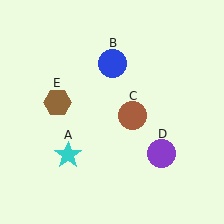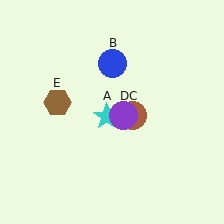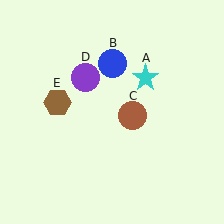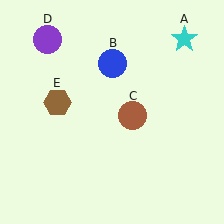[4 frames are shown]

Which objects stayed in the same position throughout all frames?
Blue circle (object B) and brown circle (object C) and brown hexagon (object E) remained stationary.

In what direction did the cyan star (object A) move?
The cyan star (object A) moved up and to the right.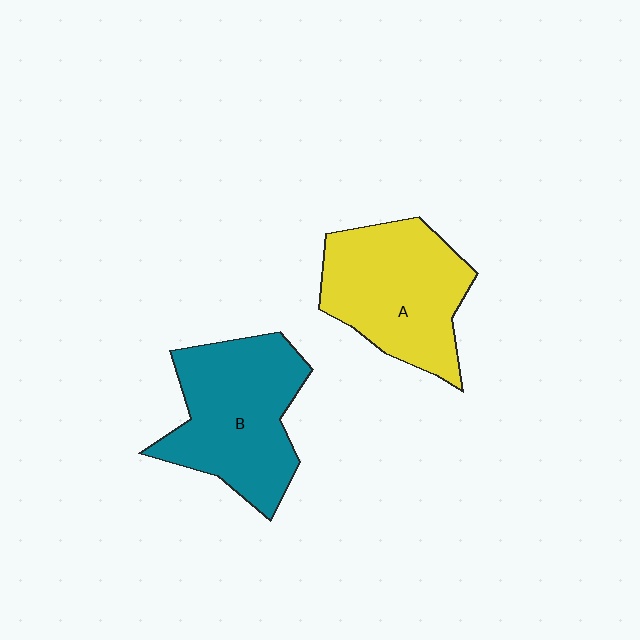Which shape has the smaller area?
Shape A (yellow).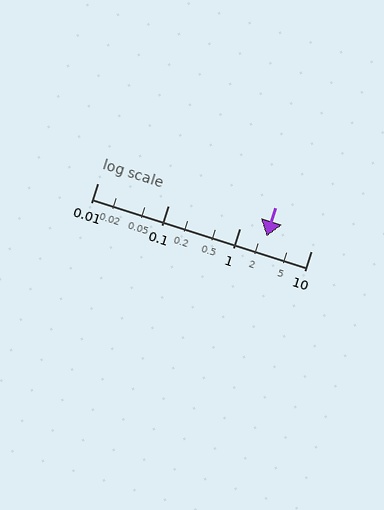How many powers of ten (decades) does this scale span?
The scale spans 3 decades, from 0.01 to 10.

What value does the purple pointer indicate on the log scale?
The pointer indicates approximately 2.4.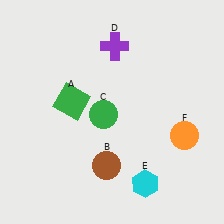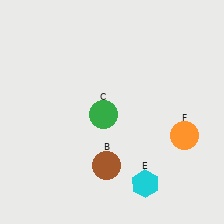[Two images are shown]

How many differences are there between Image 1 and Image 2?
There are 2 differences between the two images.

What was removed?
The green square (A), the purple cross (D) were removed in Image 2.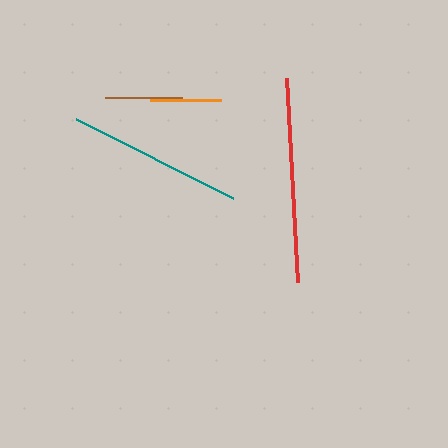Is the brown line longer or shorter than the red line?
The red line is longer than the brown line.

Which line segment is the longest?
The red line is the longest at approximately 204 pixels.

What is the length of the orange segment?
The orange segment is approximately 71 pixels long.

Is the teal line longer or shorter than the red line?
The red line is longer than the teal line.